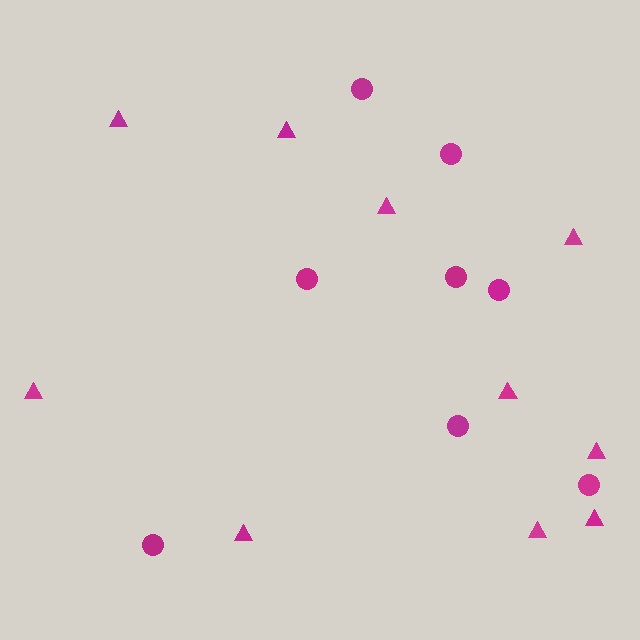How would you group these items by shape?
There are 2 groups: one group of circles (8) and one group of triangles (10).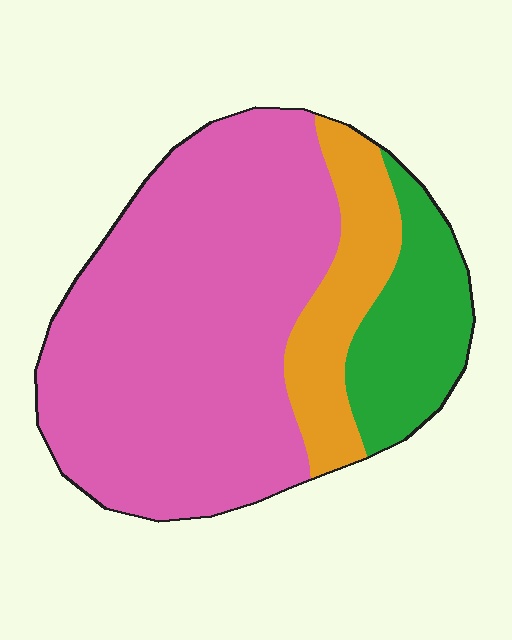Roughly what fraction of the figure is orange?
Orange covers 16% of the figure.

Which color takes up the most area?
Pink, at roughly 65%.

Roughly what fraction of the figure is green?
Green covers 17% of the figure.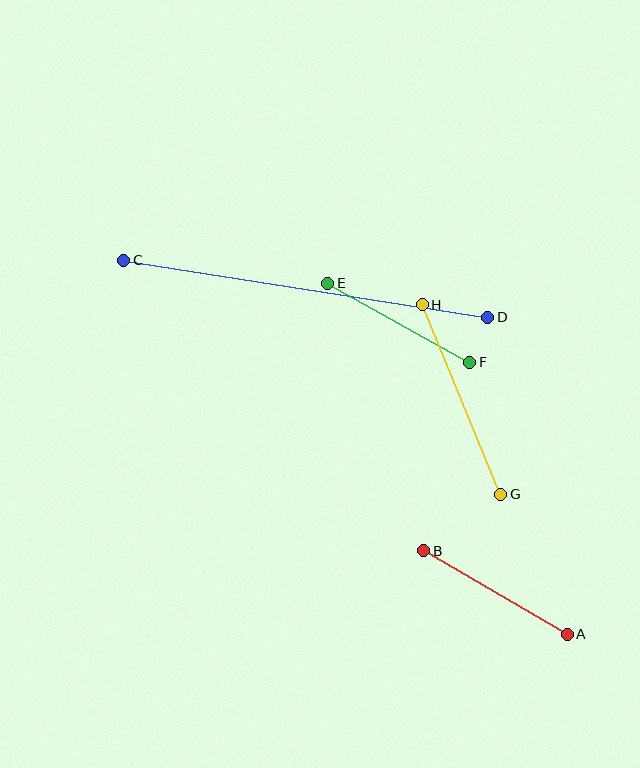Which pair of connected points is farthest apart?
Points C and D are farthest apart.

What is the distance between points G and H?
The distance is approximately 205 pixels.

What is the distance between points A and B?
The distance is approximately 166 pixels.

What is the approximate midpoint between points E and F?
The midpoint is at approximately (399, 323) pixels.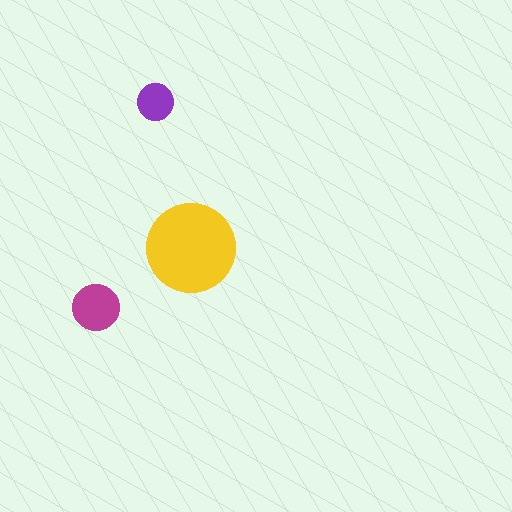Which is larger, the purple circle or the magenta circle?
The magenta one.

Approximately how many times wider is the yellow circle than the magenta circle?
About 2 times wider.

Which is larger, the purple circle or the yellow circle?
The yellow one.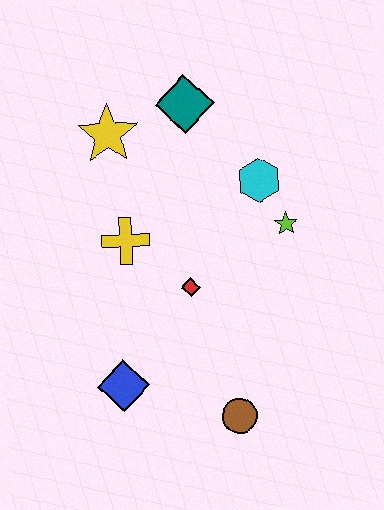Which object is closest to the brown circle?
The blue diamond is closest to the brown circle.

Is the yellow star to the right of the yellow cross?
No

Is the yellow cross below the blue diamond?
No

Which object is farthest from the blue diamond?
The teal diamond is farthest from the blue diamond.